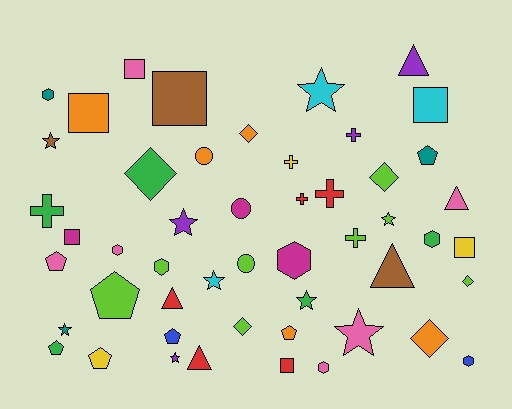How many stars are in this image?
There are 9 stars.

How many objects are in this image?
There are 50 objects.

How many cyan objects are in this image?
There are 3 cyan objects.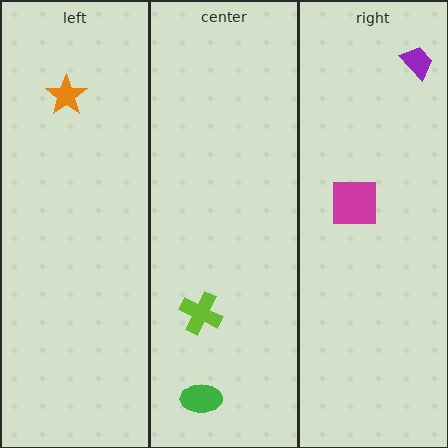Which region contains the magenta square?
The right region.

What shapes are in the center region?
The green ellipse, the lime cross.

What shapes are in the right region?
The magenta square, the purple trapezoid.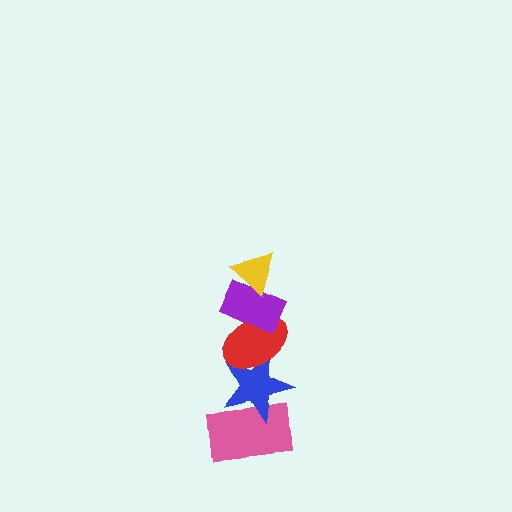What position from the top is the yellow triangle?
The yellow triangle is 1st from the top.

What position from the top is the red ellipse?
The red ellipse is 3rd from the top.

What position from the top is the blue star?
The blue star is 4th from the top.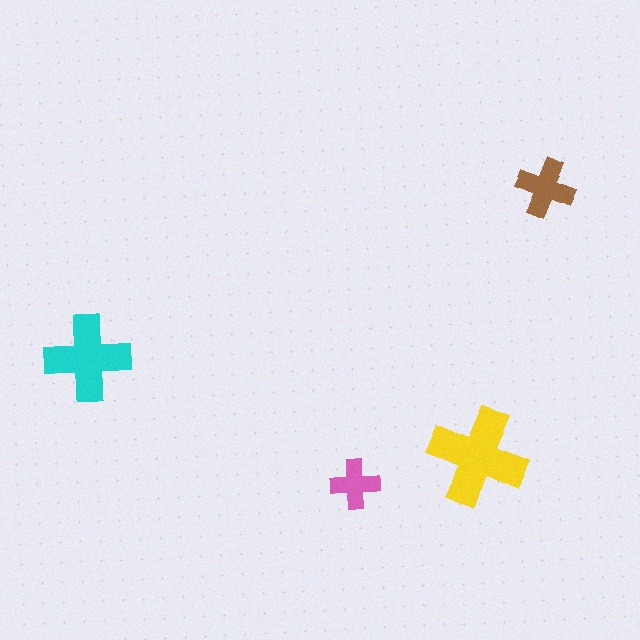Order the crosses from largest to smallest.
the yellow one, the cyan one, the brown one, the pink one.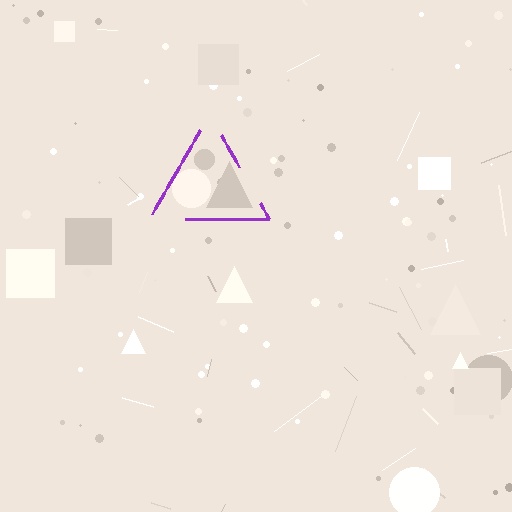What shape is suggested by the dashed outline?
The dashed outline suggests a triangle.